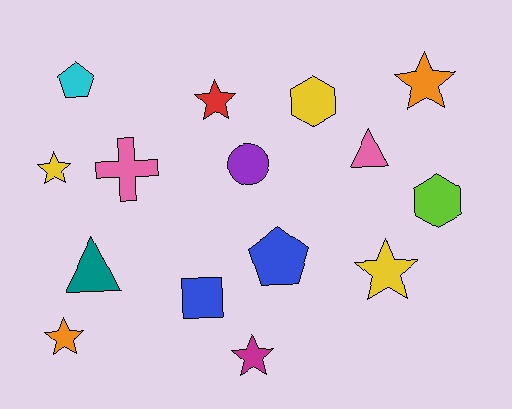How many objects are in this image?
There are 15 objects.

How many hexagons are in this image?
There are 2 hexagons.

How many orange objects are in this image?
There are 2 orange objects.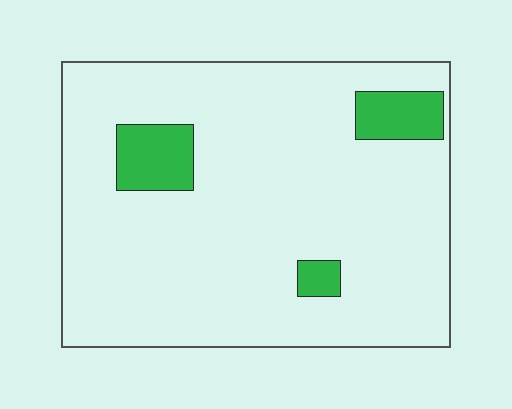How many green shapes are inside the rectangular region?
3.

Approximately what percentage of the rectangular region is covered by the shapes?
Approximately 10%.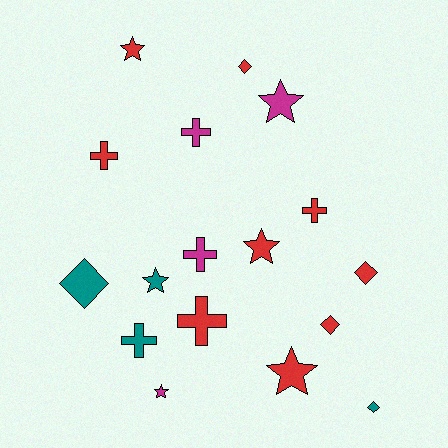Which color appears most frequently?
Red, with 9 objects.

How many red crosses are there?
There are 3 red crosses.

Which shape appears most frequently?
Star, with 6 objects.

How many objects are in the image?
There are 17 objects.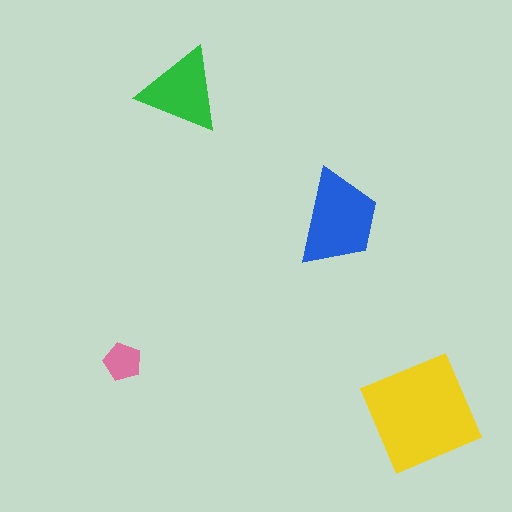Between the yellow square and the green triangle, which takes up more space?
The yellow square.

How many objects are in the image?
There are 4 objects in the image.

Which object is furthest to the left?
The pink pentagon is leftmost.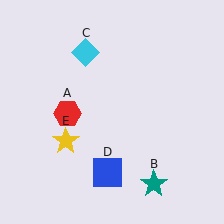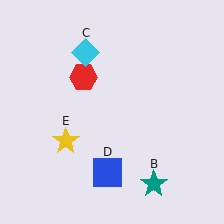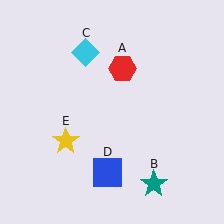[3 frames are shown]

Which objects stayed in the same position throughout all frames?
Teal star (object B) and cyan diamond (object C) and blue square (object D) and yellow star (object E) remained stationary.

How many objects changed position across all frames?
1 object changed position: red hexagon (object A).